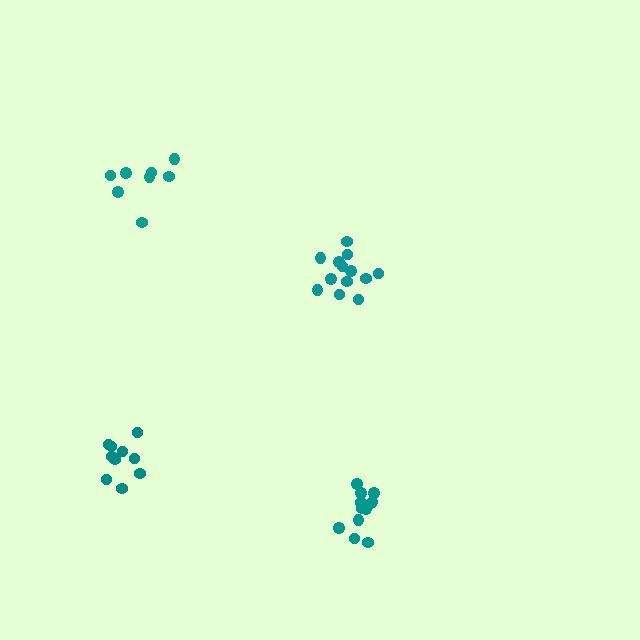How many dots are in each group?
Group 1: 13 dots, Group 2: 8 dots, Group 3: 10 dots, Group 4: 12 dots (43 total).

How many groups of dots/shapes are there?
There are 4 groups.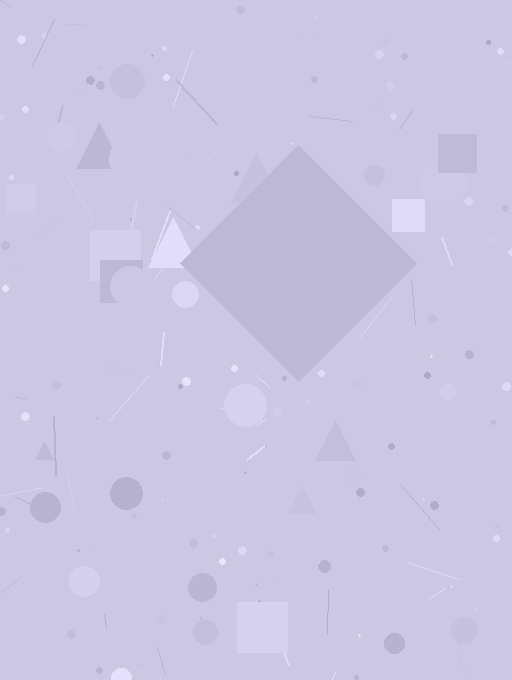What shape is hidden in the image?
A diamond is hidden in the image.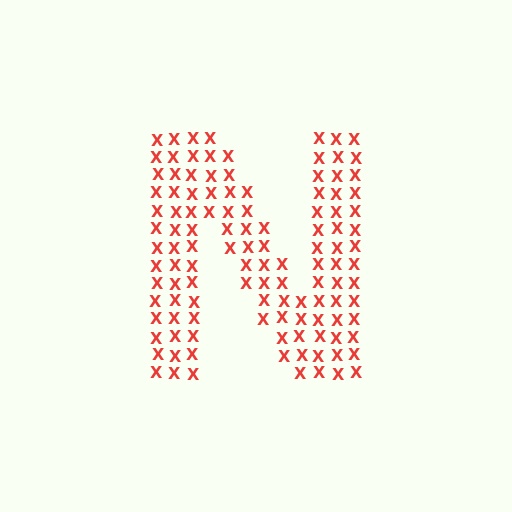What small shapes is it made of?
It is made of small letter X's.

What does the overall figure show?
The overall figure shows the letter N.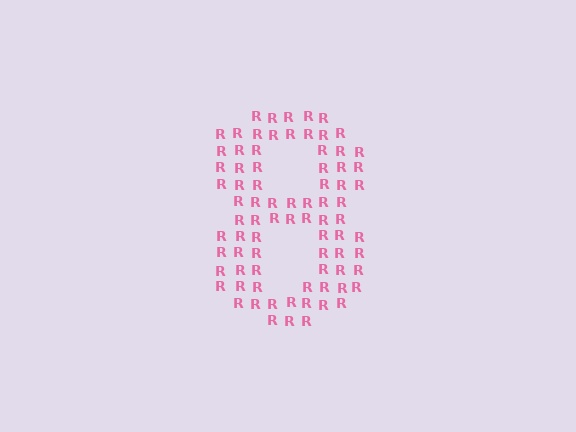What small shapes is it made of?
It is made of small letter R's.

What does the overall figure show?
The overall figure shows the digit 8.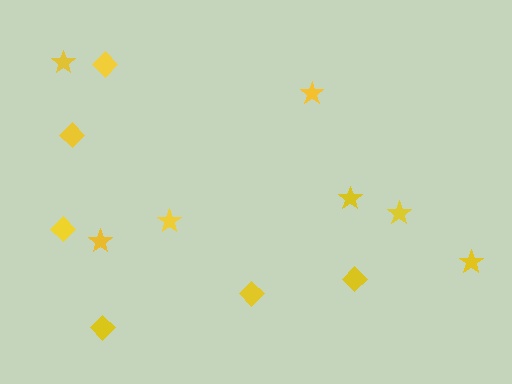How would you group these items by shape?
There are 2 groups: one group of diamonds (6) and one group of stars (7).